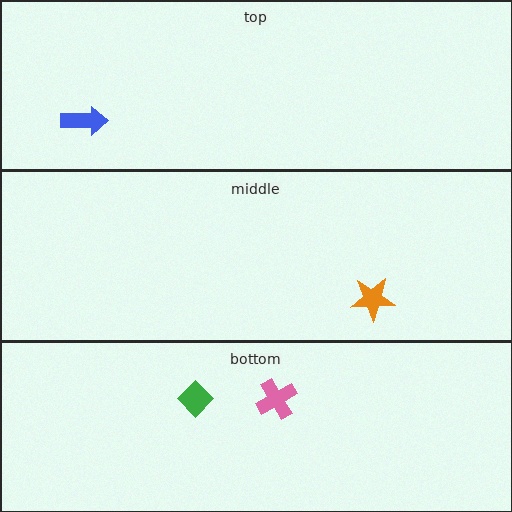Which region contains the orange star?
The middle region.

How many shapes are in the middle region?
1.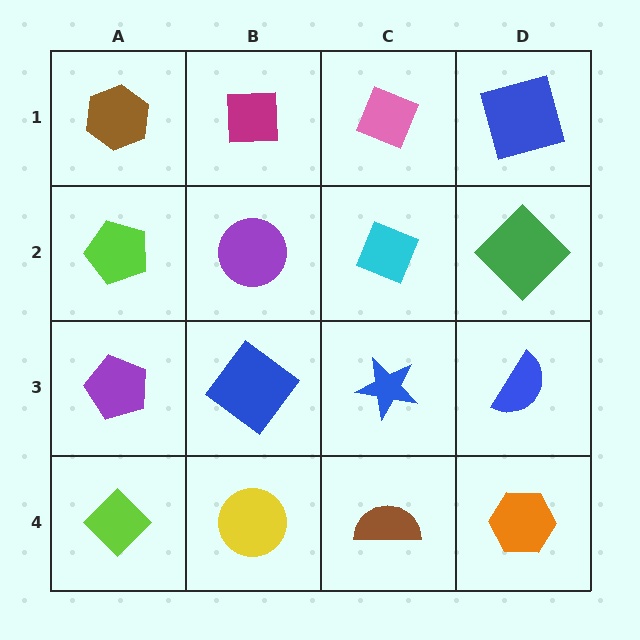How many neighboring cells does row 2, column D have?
3.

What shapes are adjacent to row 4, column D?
A blue semicircle (row 3, column D), a brown semicircle (row 4, column C).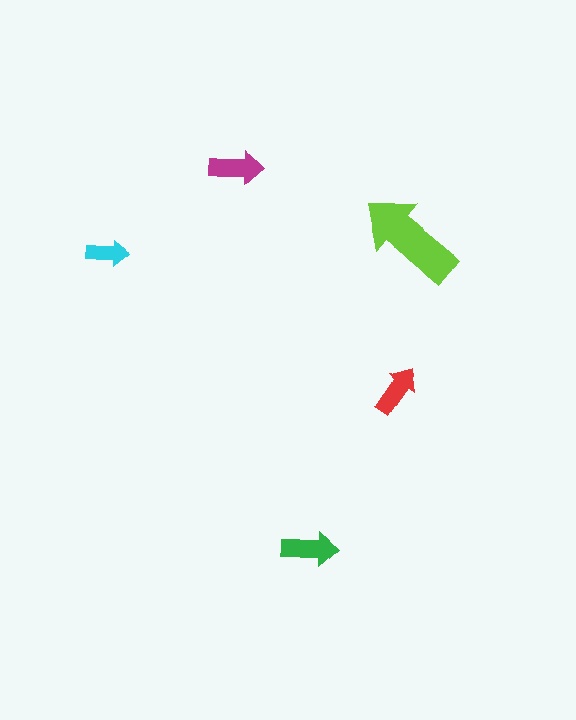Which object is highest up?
The magenta arrow is topmost.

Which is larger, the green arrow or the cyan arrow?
The green one.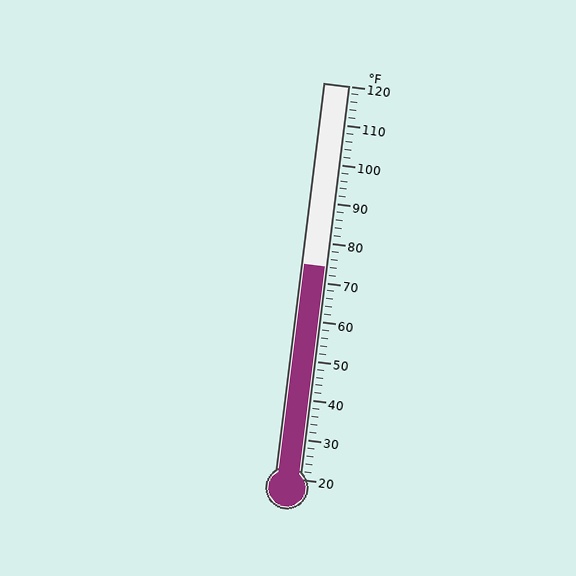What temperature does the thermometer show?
The thermometer shows approximately 74°F.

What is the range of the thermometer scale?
The thermometer scale ranges from 20°F to 120°F.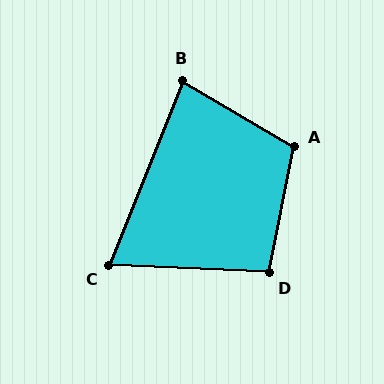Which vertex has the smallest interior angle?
C, at approximately 71 degrees.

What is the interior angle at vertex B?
Approximately 81 degrees (acute).